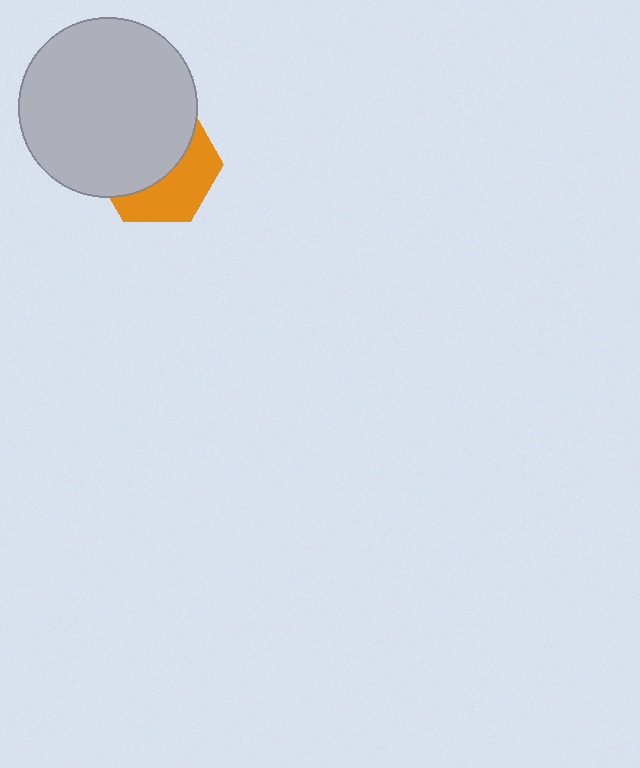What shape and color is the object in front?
The object in front is a light gray circle.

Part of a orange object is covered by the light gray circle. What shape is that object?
It is a hexagon.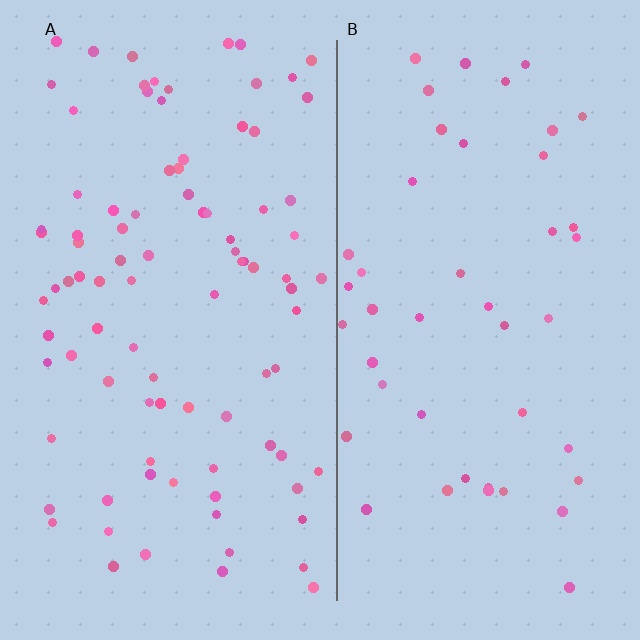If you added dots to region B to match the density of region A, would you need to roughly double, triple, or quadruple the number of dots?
Approximately double.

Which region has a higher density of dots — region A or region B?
A (the left).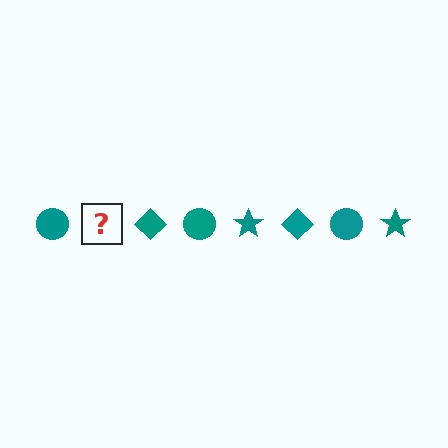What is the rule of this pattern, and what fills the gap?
The rule is that the pattern cycles through circle, star, diamond shapes in teal. The gap should be filled with a teal star.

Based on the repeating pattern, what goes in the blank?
The blank should be a teal star.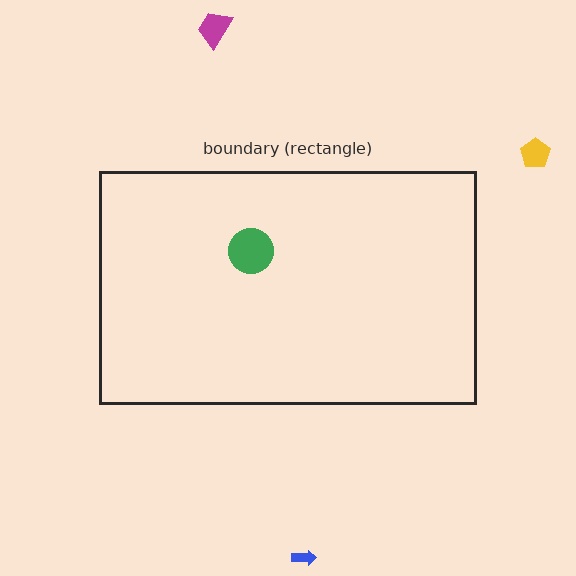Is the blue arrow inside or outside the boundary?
Outside.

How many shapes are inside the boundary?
1 inside, 3 outside.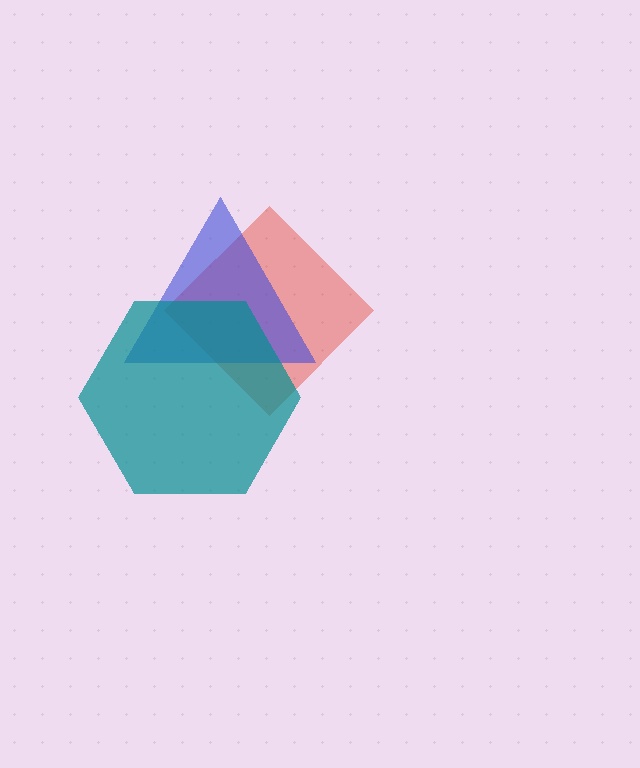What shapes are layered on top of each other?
The layered shapes are: a red diamond, a blue triangle, a teal hexagon.